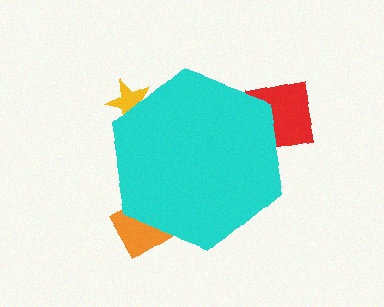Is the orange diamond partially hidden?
Yes, the orange diamond is partially hidden behind the cyan hexagon.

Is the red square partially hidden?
Yes, the red square is partially hidden behind the cyan hexagon.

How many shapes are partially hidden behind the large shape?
3 shapes are partially hidden.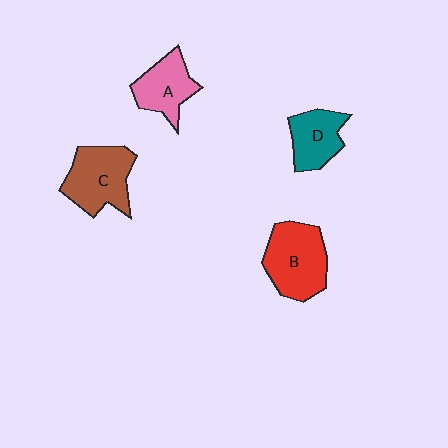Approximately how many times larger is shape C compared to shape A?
Approximately 1.3 times.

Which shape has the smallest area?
Shape D (teal).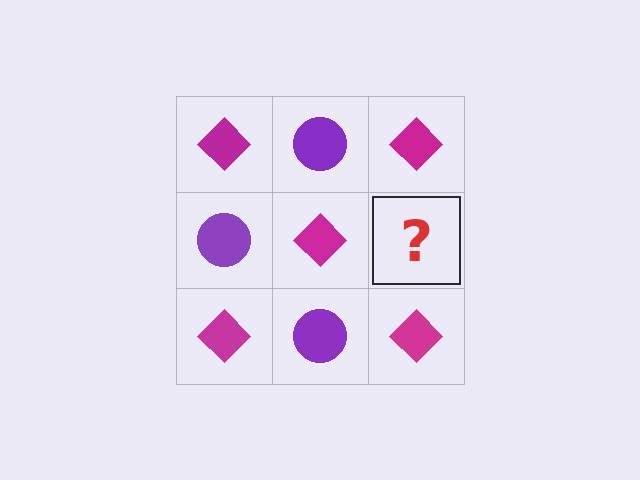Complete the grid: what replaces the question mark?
The question mark should be replaced with a purple circle.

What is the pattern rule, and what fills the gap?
The rule is that it alternates magenta diamond and purple circle in a checkerboard pattern. The gap should be filled with a purple circle.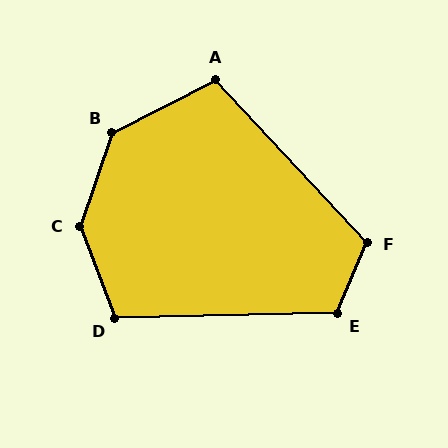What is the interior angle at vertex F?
Approximately 114 degrees (obtuse).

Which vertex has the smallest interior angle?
A, at approximately 106 degrees.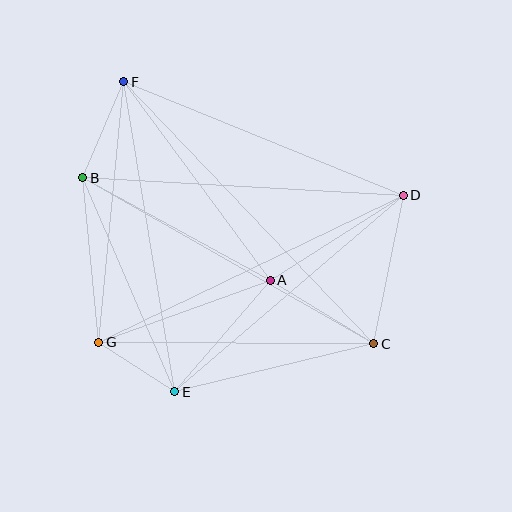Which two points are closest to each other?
Points E and G are closest to each other.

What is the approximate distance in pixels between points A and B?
The distance between A and B is approximately 213 pixels.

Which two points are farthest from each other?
Points C and F are farthest from each other.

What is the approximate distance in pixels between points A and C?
The distance between A and C is approximately 121 pixels.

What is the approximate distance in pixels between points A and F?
The distance between A and F is approximately 247 pixels.